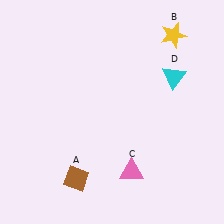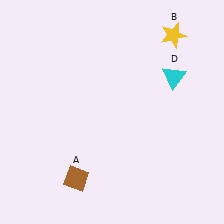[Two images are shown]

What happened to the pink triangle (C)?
The pink triangle (C) was removed in Image 2. It was in the bottom-right area of Image 1.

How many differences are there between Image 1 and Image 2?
There is 1 difference between the two images.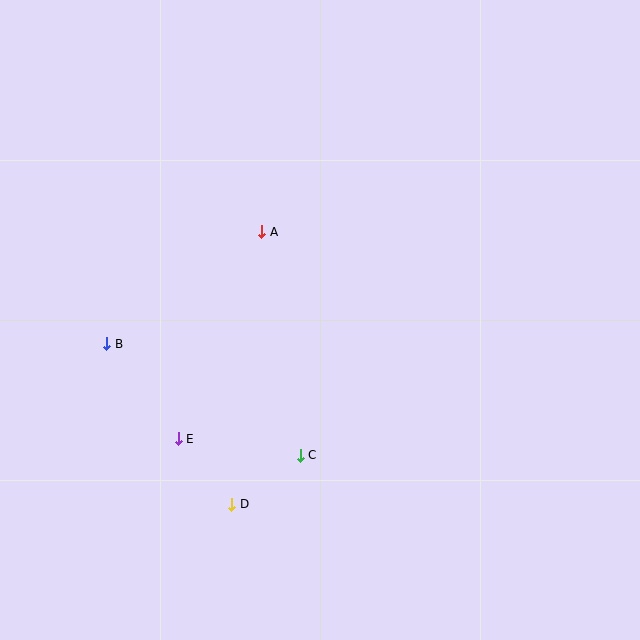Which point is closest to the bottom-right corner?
Point C is closest to the bottom-right corner.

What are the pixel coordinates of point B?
Point B is at (107, 344).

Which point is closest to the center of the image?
Point A at (262, 232) is closest to the center.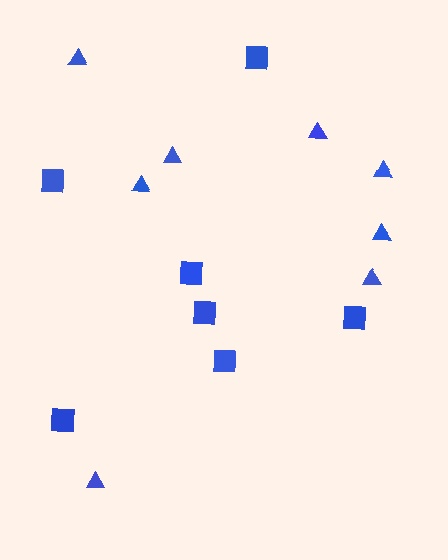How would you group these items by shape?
There are 2 groups: one group of squares (7) and one group of triangles (8).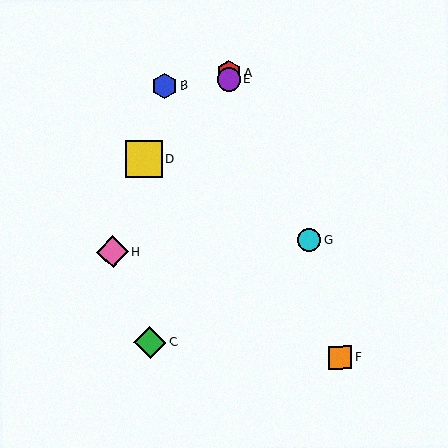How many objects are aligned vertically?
2 objects (A, E) are aligned vertically.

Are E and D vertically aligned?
No, E is at x≈229 and D is at x≈144.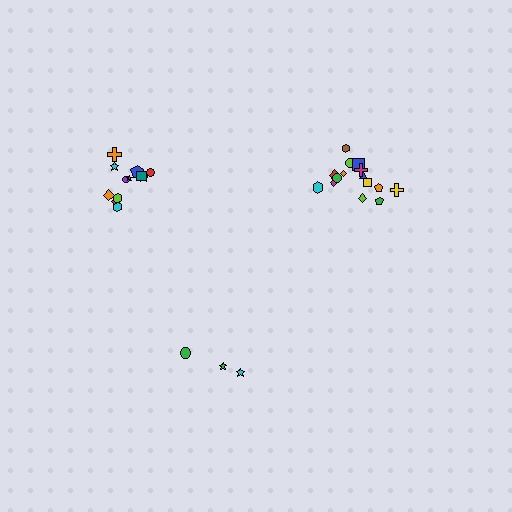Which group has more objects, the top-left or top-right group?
The top-right group.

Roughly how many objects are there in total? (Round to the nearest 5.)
Roughly 30 objects in total.